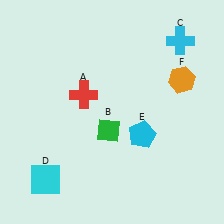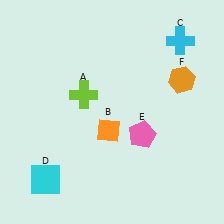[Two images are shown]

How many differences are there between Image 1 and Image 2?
There are 3 differences between the two images.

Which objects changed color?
A changed from red to lime. B changed from green to orange. E changed from cyan to pink.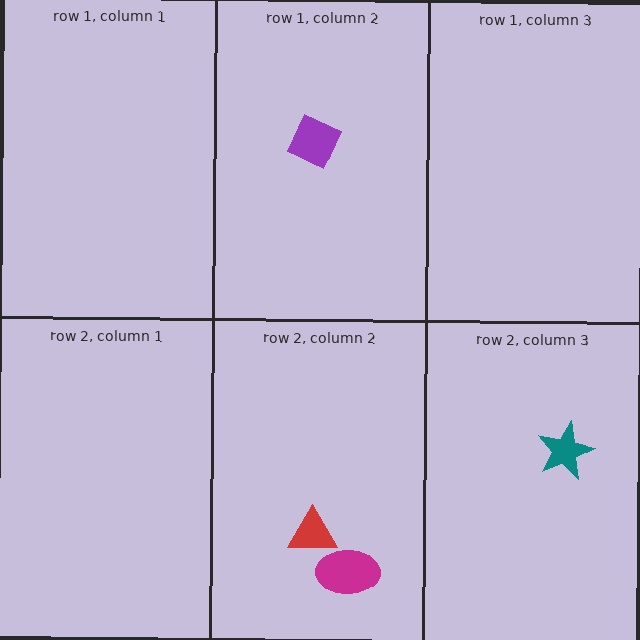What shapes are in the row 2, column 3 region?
The teal star.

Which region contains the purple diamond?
The row 1, column 2 region.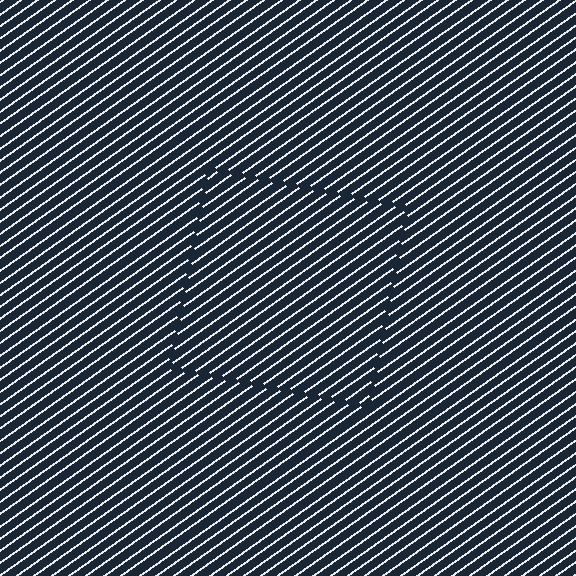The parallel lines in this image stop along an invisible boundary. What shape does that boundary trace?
An illusory square. The interior of the shape contains the same grating, shifted by half a period — the contour is defined by the phase discontinuity where line-ends from the inner and outer gratings abut.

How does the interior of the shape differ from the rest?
The interior of the shape contains the same grating, shifted by half a period — the contour is defined by the phase discontinuity where line-ends from the inner and outer gratings abut.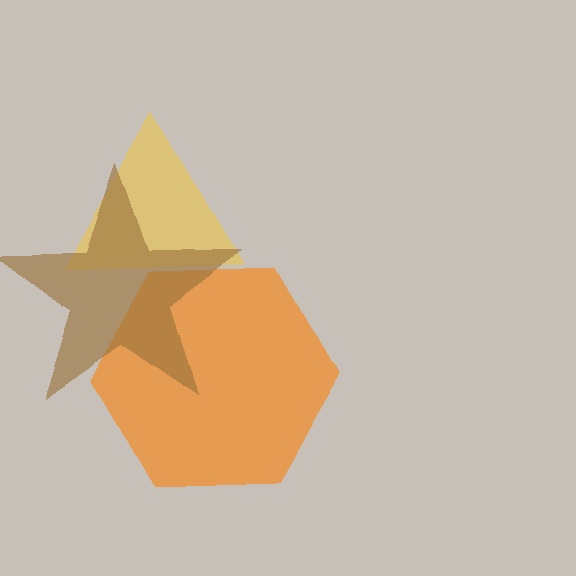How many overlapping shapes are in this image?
There are 3 overlapping shapes in the image.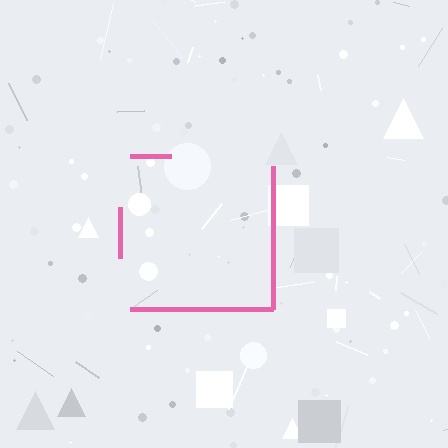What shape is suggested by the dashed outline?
The dashed outline suggests a square.